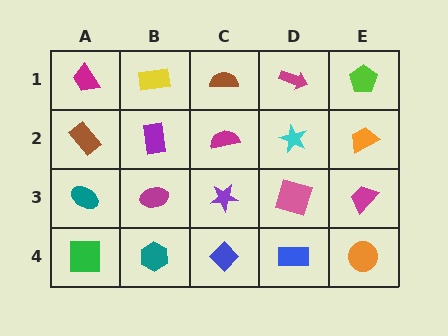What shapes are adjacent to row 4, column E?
A magenta trapezoid (row 3, column E), a blue rectangle (row 4, column D).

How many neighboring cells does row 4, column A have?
2.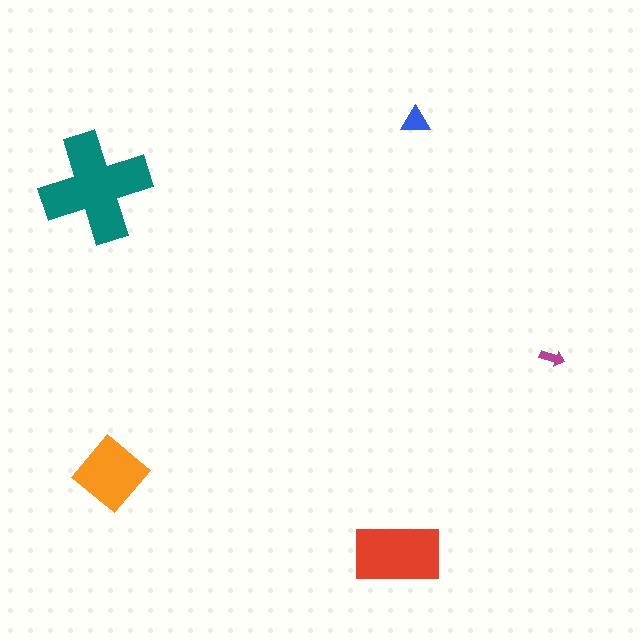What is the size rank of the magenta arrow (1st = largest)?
5th.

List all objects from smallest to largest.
The magenta arrow, the blue triangle, the orange diamond, the red rectangle, the teal cross.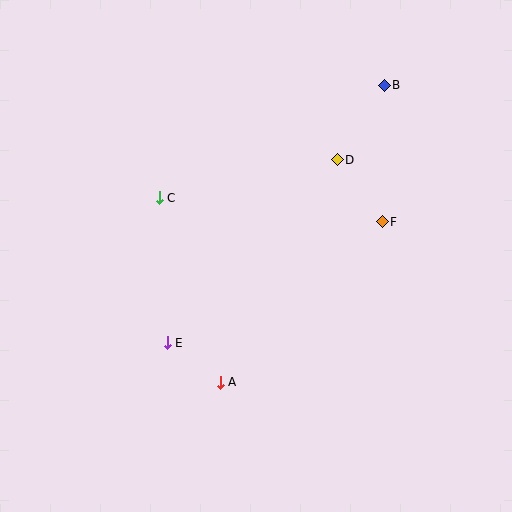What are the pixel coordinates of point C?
Point C is at (159, 198).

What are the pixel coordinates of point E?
Point E is at (167, 343).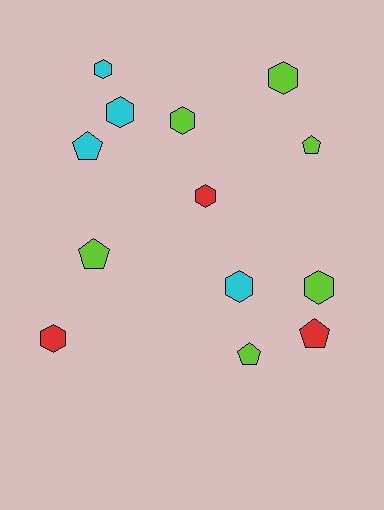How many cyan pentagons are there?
There is 1 cyan pentagon.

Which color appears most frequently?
Lime, with 6 objects.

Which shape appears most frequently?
Hexagon, with 8 objects.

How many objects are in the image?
There are 13 objects.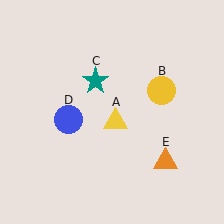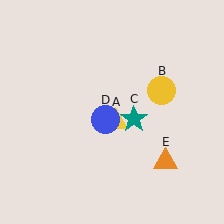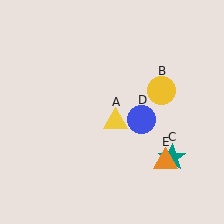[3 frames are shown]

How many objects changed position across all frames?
2 objects changed position: teal star (object C), blue circle (object D).